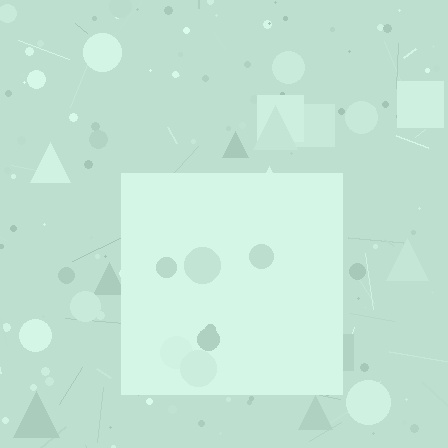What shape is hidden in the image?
A square is hidden in the image.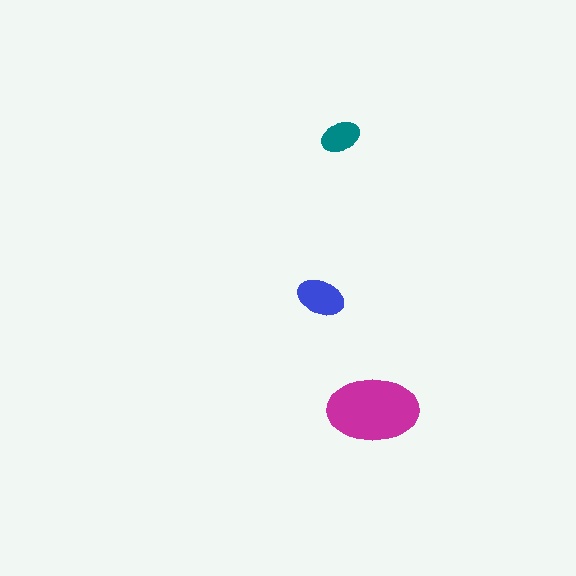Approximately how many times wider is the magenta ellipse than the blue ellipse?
About 2 times wider.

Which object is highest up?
The teal ellipse is topmost.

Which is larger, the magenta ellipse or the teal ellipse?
The magenta one.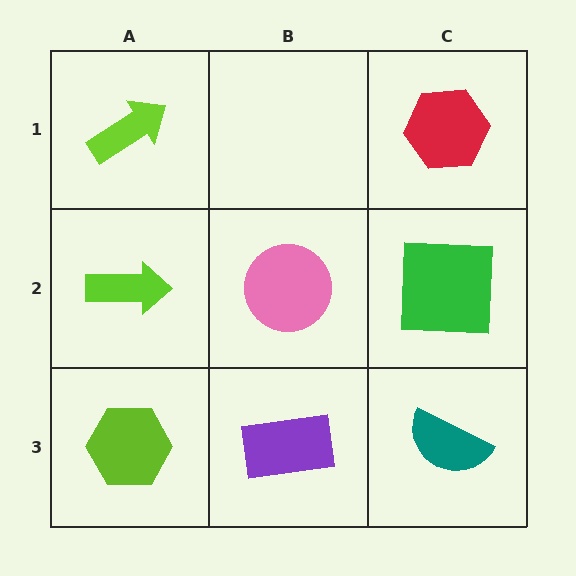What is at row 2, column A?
A lime arrow.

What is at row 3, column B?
A purple rectangle.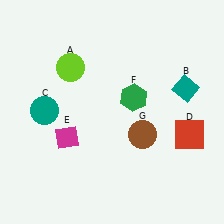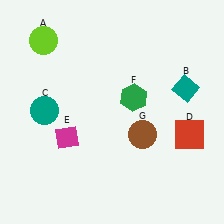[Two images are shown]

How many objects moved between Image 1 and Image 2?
1 object moved between the two images.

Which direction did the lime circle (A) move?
The lime circle (A) moved left.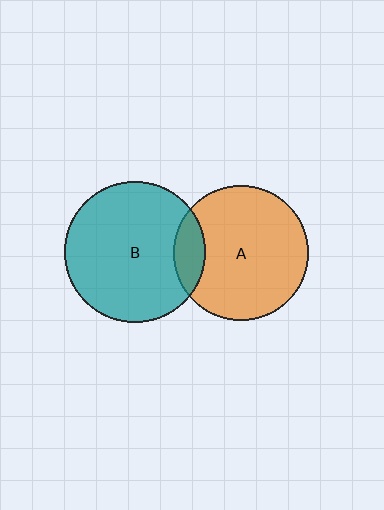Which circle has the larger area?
Circle B (teal).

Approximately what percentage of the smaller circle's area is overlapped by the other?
Approximately 15%.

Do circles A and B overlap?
Yes.